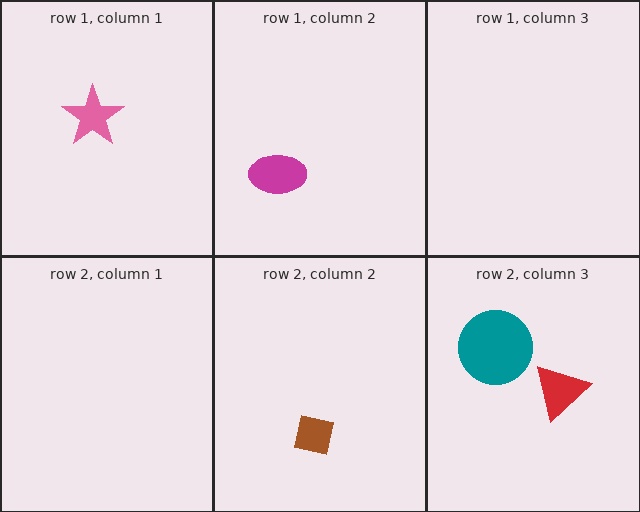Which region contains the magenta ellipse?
The row 1, column 2 region.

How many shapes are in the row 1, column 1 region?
1.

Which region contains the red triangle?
The row 2, column 3 region.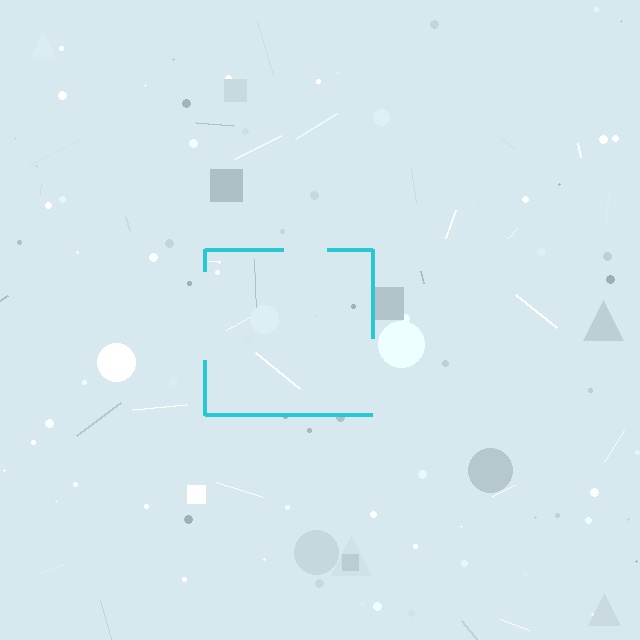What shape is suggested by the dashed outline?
The dashed outline suggests a square.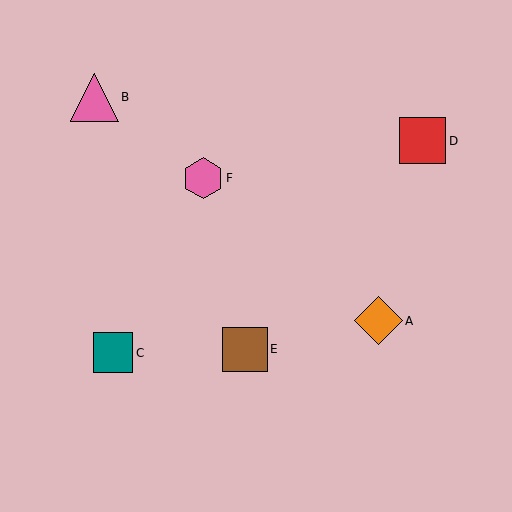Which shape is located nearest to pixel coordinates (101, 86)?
The pink triangle (labeled B) at (94, 97) is nearest to that location.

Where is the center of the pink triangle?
The center of the pink triangle is at (94, 97).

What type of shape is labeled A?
Shape A is an orange diamond.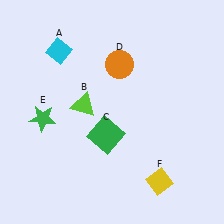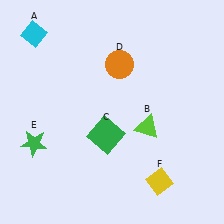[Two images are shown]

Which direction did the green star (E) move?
The green star (E) moved down.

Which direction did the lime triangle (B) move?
The lime triangle (B) moved right.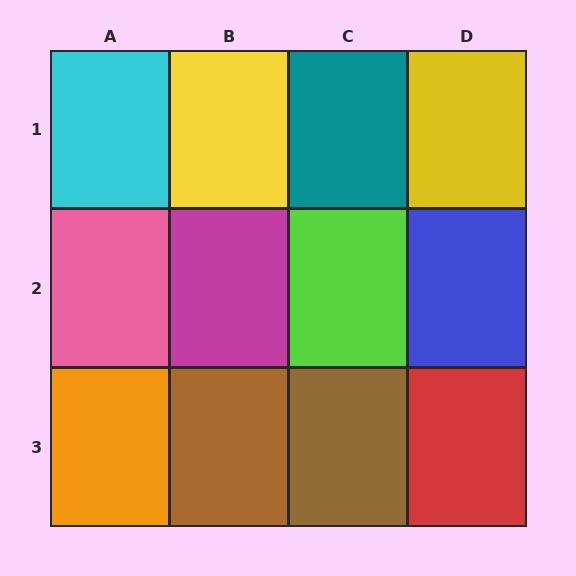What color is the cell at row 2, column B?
Magenta.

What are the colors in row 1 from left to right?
Cyan, yellow, teal, yellow.